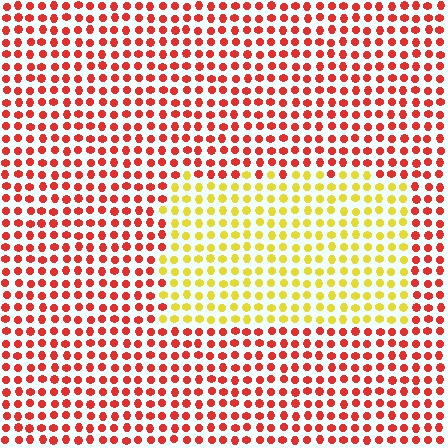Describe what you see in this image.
The image is filled with small red elements in a uniform arrangement. A rectangle-shaped region is visible where the elements are tinted to a slightly different hue, forming a subtle color boundary.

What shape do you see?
I see a rectangle.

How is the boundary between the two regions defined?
The boundary is defined purely by a slight shift in hue (about 57 degrees). Spacing, size, and orientation are identical on both sides.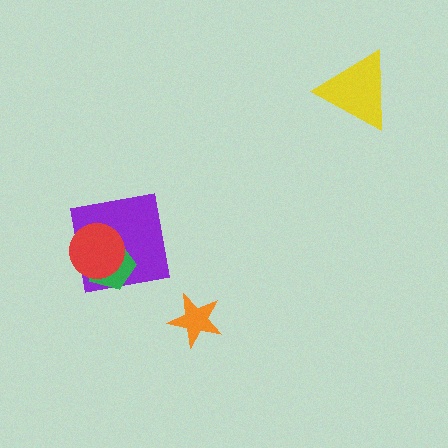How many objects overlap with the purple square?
2 objects overlap with the purple square.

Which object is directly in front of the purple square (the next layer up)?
The green pentagon is directly in front of the purple square.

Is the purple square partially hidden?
Yes, it is partially covered by another shape.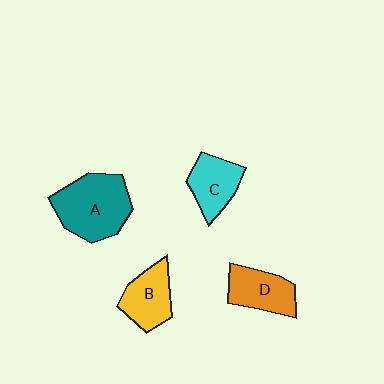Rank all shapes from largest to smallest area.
From largest to smallest: A (teal), D (orange), B (yellow), C (cyan).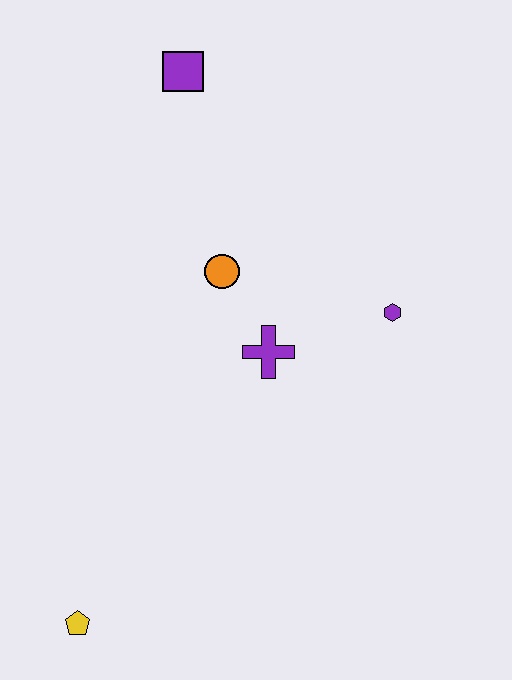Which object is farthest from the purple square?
The yellow pentagon is farthest from the purple square.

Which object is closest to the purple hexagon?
The purple cross is closest to the purple hexagon.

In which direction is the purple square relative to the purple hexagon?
The purple square is above the purple hexagon.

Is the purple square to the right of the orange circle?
No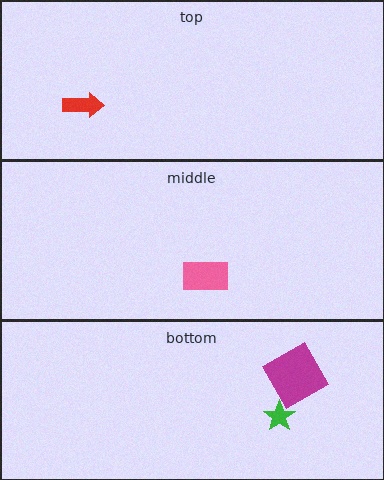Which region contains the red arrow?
The top region.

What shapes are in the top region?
The red arrow.